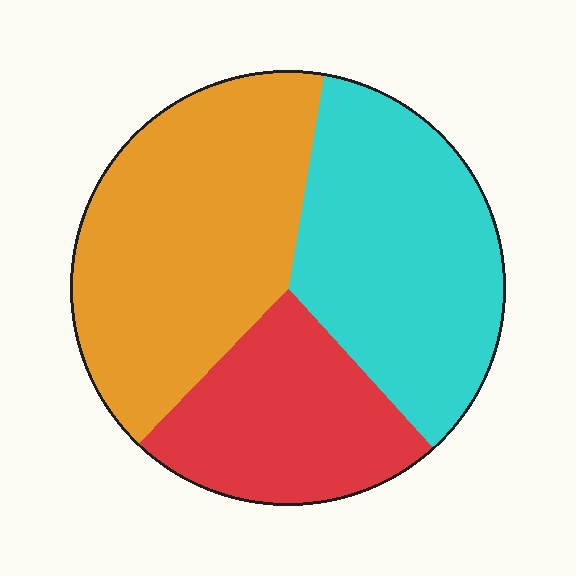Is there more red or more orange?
Orange.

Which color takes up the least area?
Red, at roughly 25%.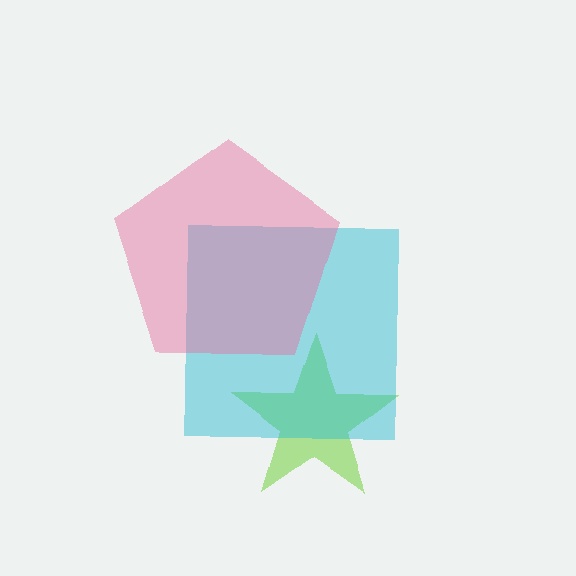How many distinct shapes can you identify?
There are 3 distinct shapes: a lime star, a cyan square, a pink pentagon.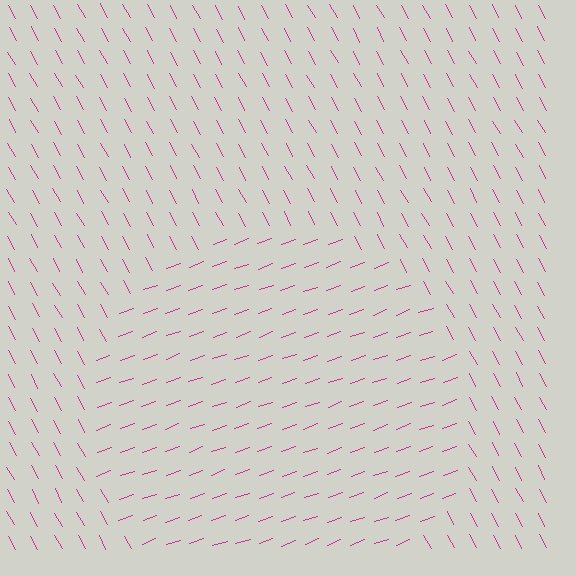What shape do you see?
I see a circle.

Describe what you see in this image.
The image is filled with small magenta line segments. A circle region in the image has lines oriented differently from the surrounding lines, creating a visible texture boundary.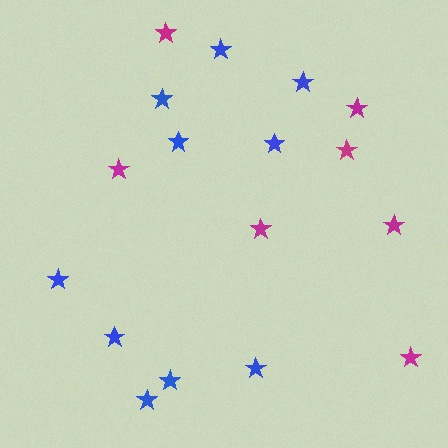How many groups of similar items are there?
There are 2 groups: one group of blue stars (10) and one group of magenta stars (7).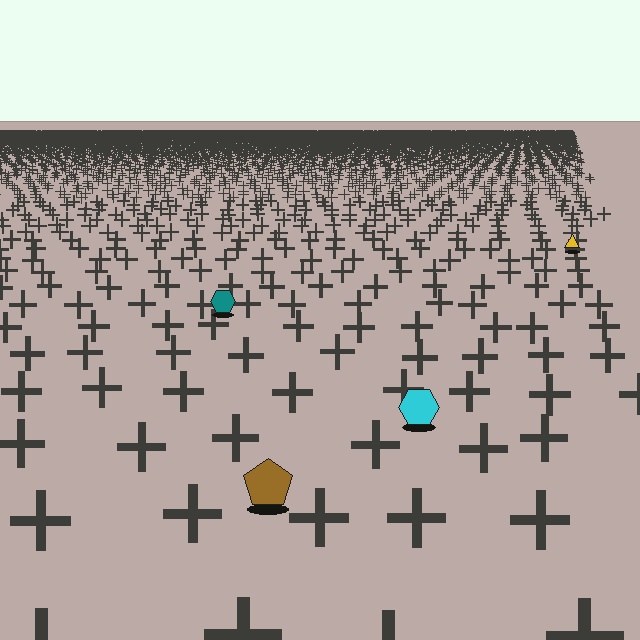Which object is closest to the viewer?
The brown pentagon is closest. The texture marks near it are larger and more spread out.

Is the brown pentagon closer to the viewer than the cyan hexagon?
Yes. The brown pentagon is closer — you can tell from the texture gradient: the ground texture is coarser near it.